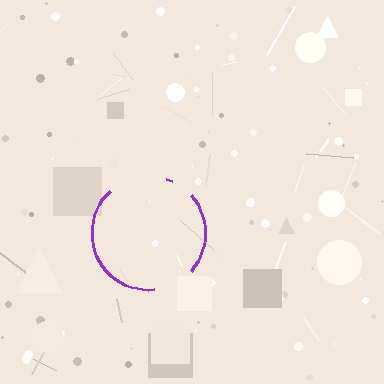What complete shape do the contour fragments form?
The contour fragments form a circle.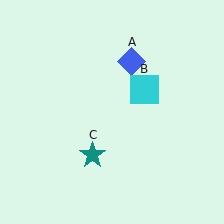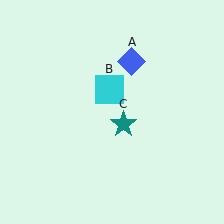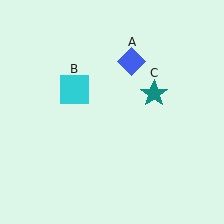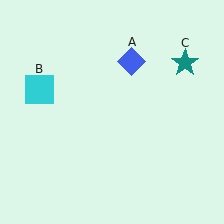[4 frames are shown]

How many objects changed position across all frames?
2 objects changed position: cyan square (object B), teal star (object C).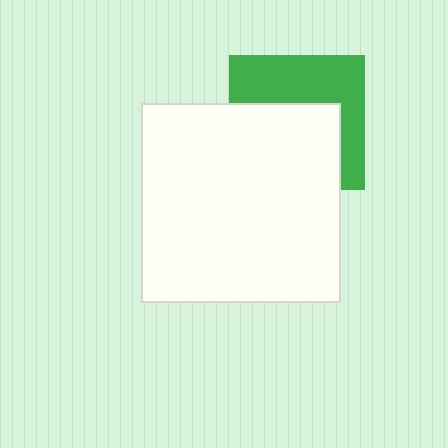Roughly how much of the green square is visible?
About half of it is visible (roughly 47%).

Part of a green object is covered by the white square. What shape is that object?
It is a square.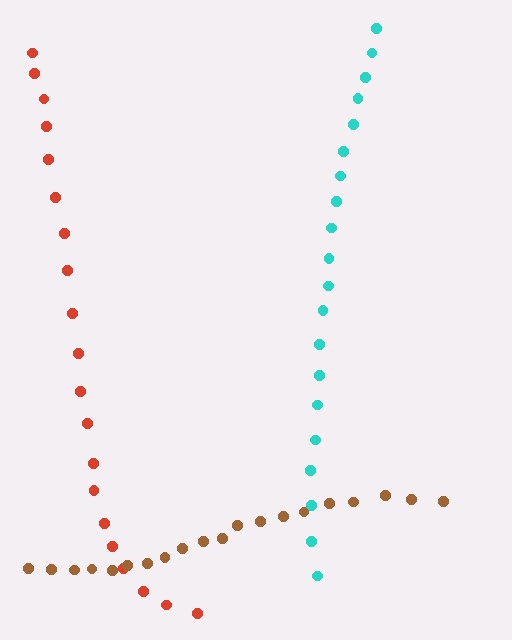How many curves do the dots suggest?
There are 3 distinct paths.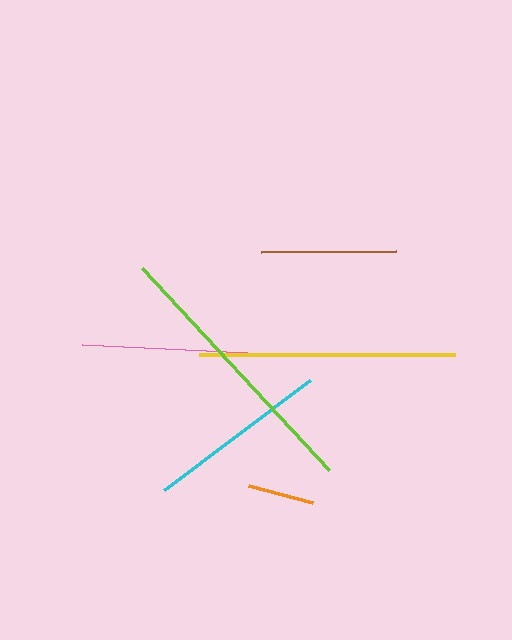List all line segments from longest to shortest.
From longest to shortest: lime, yellow, pink, cyan, brown, orange.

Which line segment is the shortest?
The orange line is the shortest at approximately 66 pixels.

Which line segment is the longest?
The lime line is the longest at approximately 276 pixels.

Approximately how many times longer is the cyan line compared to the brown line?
The cyan line is approximately 1.4 times the length of the brown line.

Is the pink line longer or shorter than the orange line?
The pink line is longer than the orange line.